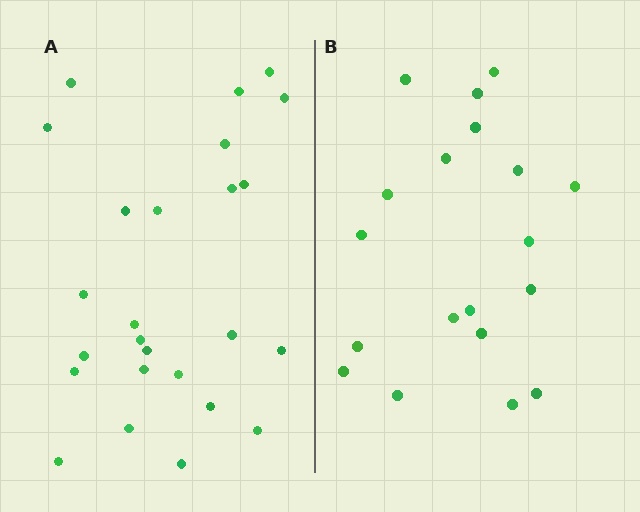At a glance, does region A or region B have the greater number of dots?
Region A (the left region) has more dots.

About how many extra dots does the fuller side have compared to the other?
Region A has about 6 more dots than region B.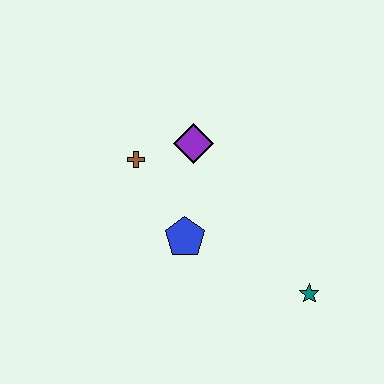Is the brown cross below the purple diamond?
Yes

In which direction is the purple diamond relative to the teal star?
The purple diamond is above the teal star.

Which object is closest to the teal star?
The blue pentagon is closest to the teal star.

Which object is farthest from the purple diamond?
The teal star is farthest from the purple diamond.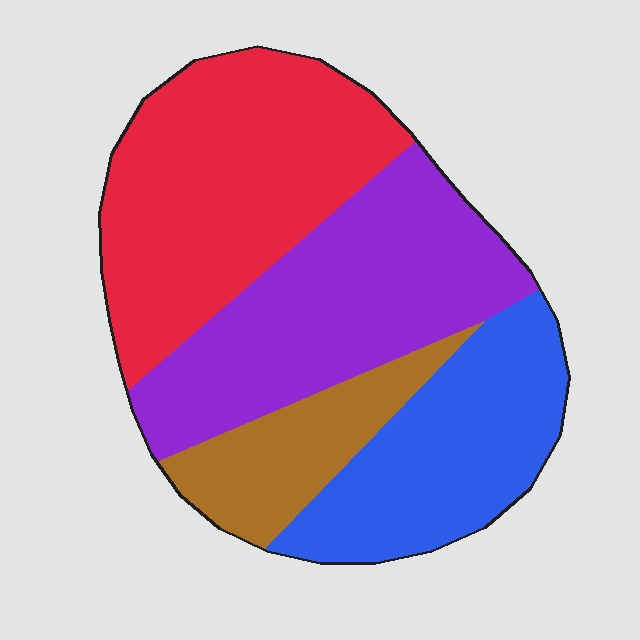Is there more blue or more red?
Red.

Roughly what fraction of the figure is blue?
Blue takes up about one quarter (1/4) of the figure.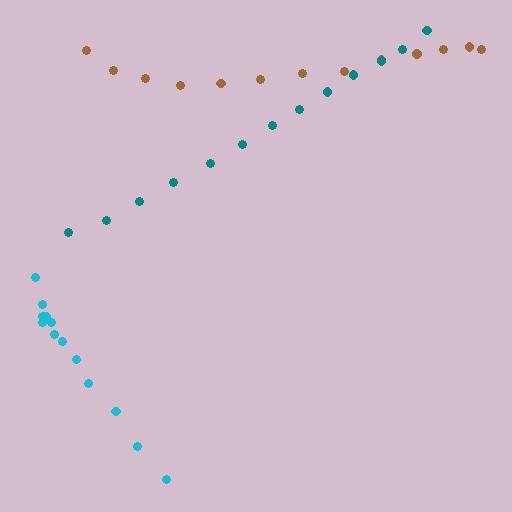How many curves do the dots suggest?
There are 3 distinct paths.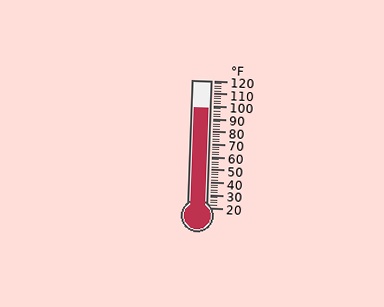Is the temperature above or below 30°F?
The temperature is above 30°F.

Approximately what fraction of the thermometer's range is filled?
The thermometer is filled to approximately 80% of its range.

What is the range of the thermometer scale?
The thermometer scale ranges from 20°F to 120°F.